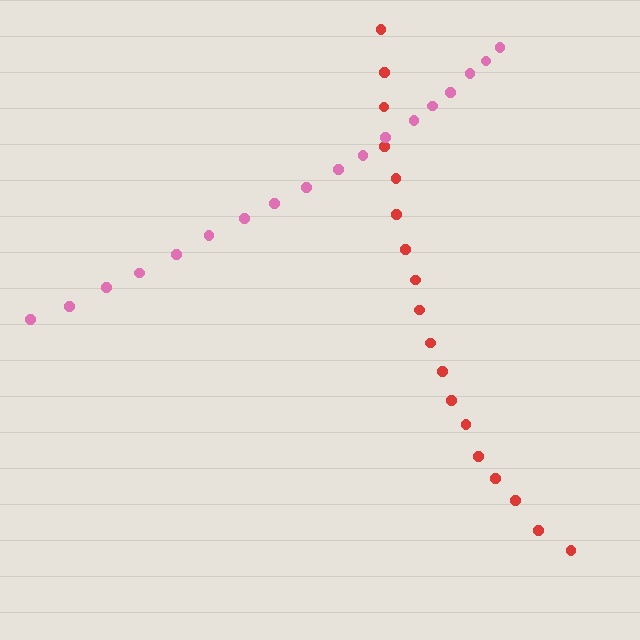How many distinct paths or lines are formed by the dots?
There are 2 distinct paths.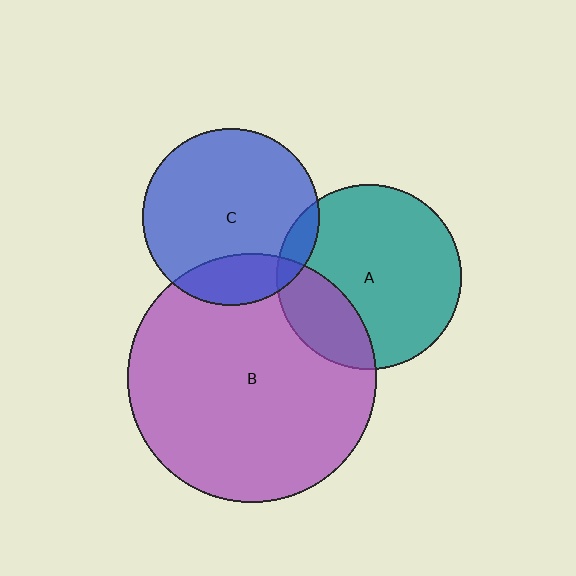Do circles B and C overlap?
Yes.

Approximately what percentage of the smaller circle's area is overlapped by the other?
Approximately 20%.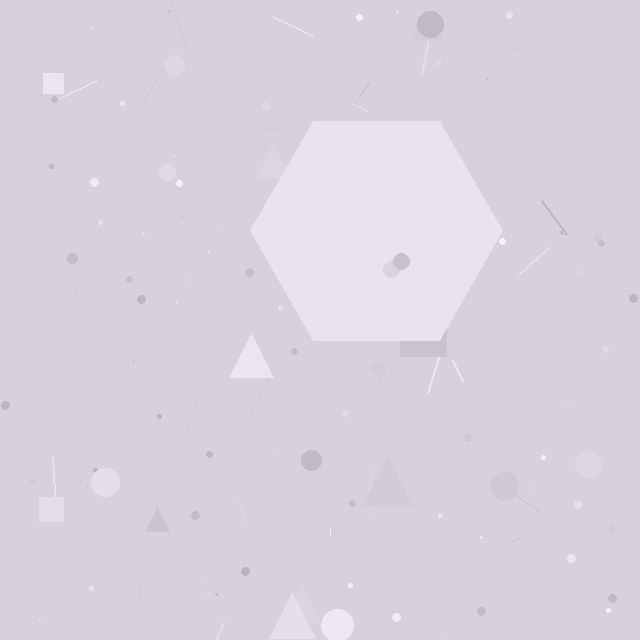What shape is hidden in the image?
A hexagon is hidden in the image.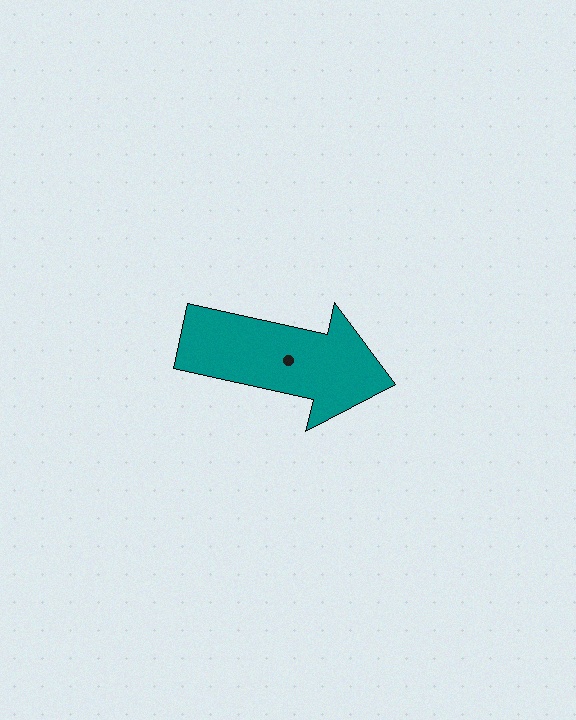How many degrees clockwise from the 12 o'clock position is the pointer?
Approximately 103 degrees.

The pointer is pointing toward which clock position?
Roughly 3 o'clock.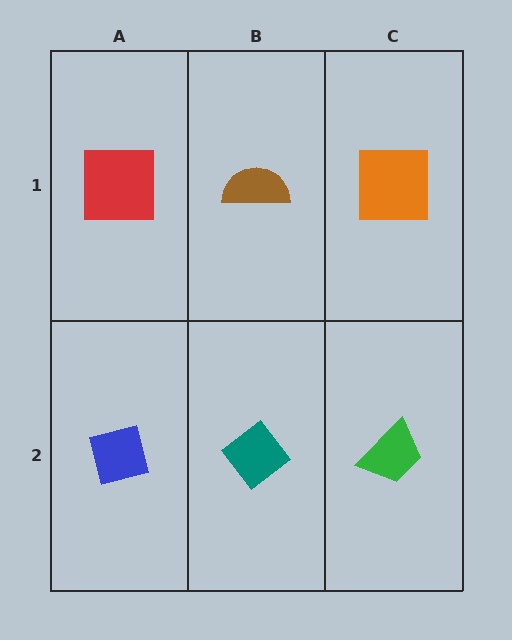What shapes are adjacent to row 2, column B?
A brown semicircle (row 1, column B), a blue square (row 2, column A), a green trapezoid (row 2, column C).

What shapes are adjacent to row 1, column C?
A green trapezoid (row 2, column C), a brown semicircle (row 1, column B).